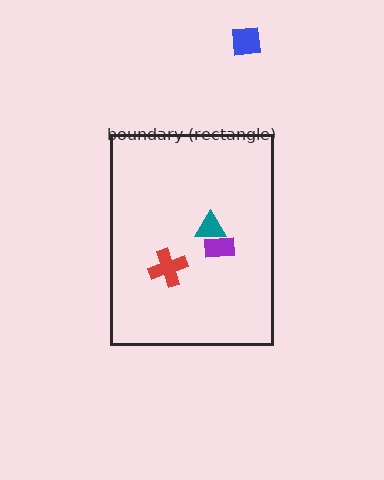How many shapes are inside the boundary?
3 inside, 1 outside.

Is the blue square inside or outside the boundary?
Outside.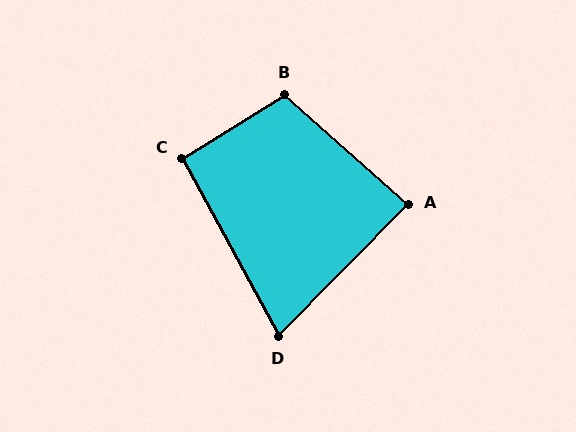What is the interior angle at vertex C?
Approximately 93 degrees (approximately right).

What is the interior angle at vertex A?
Approximately 87 degrees (approximately right).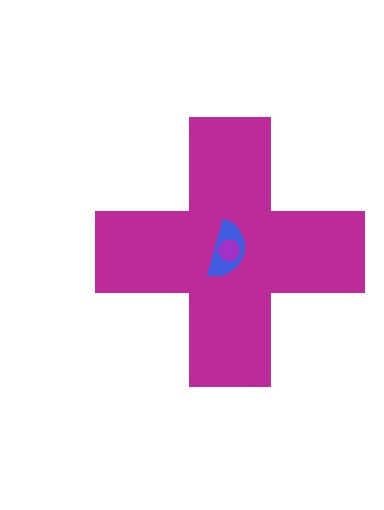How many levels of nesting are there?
3.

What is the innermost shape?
The purple hexagon.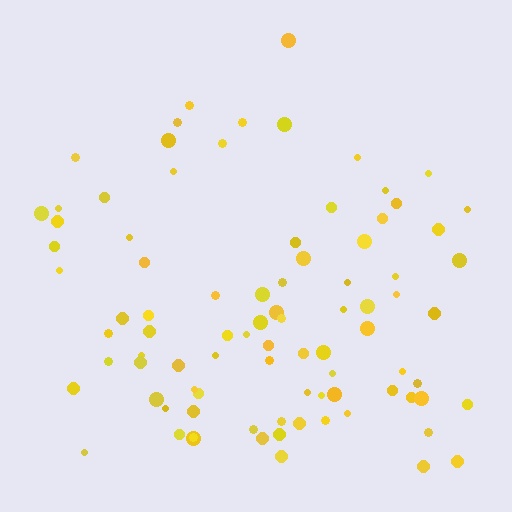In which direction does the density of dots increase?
From top to bottom, with the bottom side densest.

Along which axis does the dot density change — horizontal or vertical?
Vertical.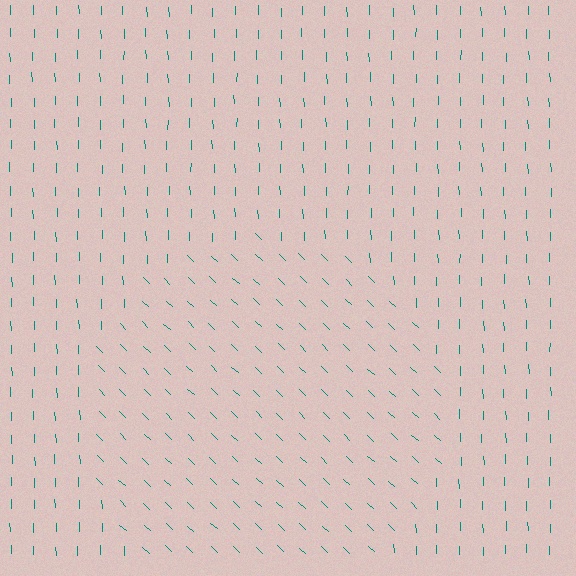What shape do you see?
I see a circle.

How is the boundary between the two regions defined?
The boundary is defined purely by a change in line orientation (approximately 45 degrees difference). All lines are the same color and thickness.